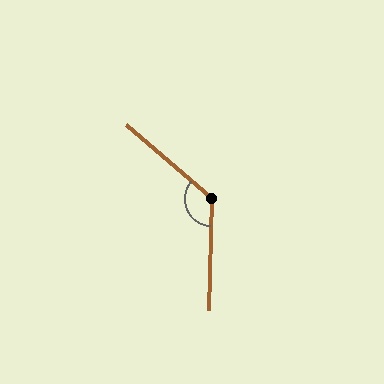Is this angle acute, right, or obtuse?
It is obtuse.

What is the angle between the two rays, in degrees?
Approximately 129 degrees.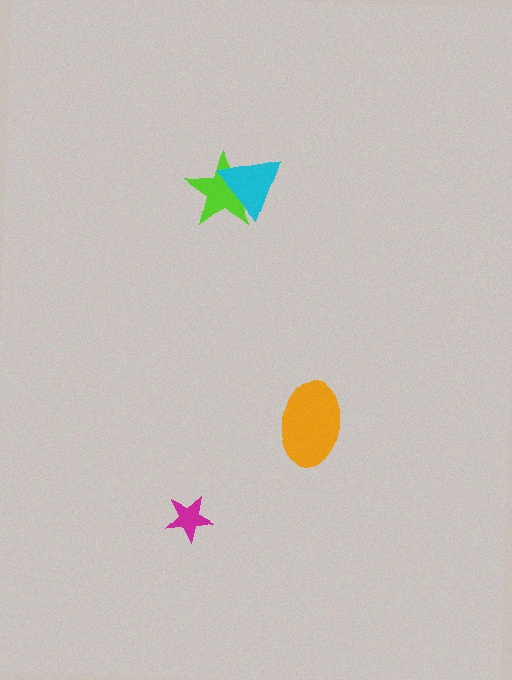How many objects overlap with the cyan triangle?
1 object overlaps with the cyan triangle.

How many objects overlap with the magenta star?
0 objects overlap with the magenta star.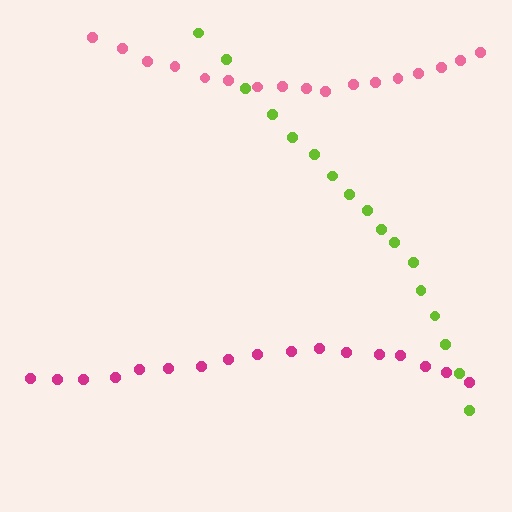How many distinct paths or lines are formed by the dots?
There are 3 distinct paths.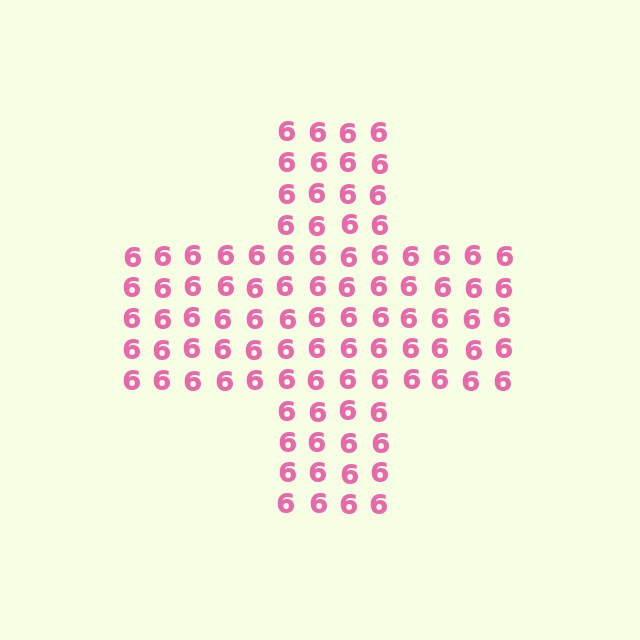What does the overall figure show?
The overall figure shows a cross.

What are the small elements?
The small elements are digit 6's.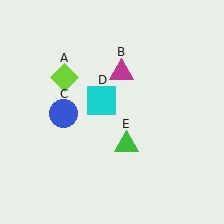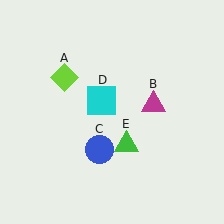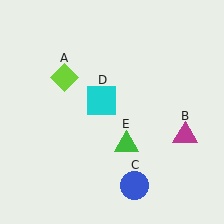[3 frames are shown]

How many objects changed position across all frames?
2 objects changed position: magenta triangle (object B), blue circle (object C).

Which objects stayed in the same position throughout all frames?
Lime diamond (object A) and cyan square (object D) and green triangle (object E) remained stationary.